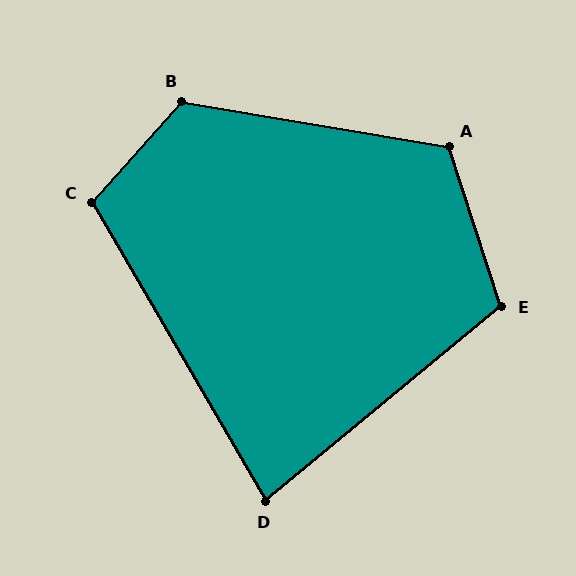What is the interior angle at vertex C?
Approximately 108 degrees (obtuse).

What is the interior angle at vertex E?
Approximately 111 degrees (obtuse).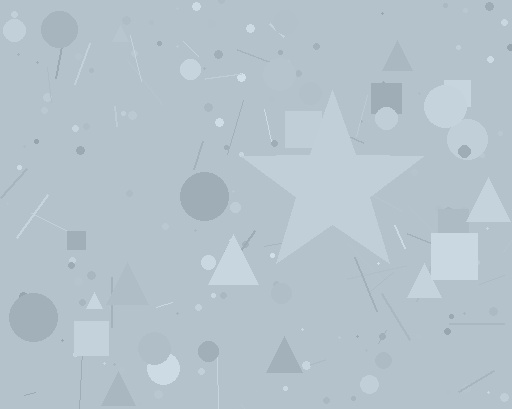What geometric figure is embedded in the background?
A star is embedded in the background.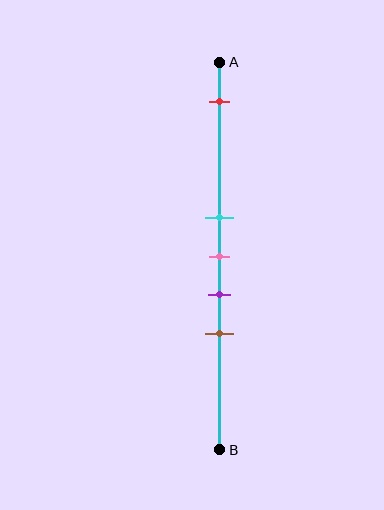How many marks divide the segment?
There are 5 marks dividing the segment.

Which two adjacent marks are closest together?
The cyan and pink marks are the closest adjacent pair.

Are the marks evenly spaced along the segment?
No, the marks are not evenly spaced.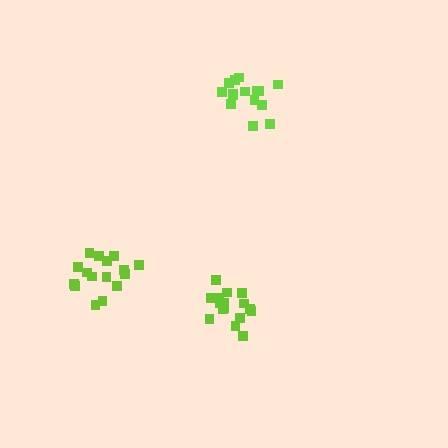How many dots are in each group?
Group 1: 16 dots, Group 2: 15 dots, Group 3: 16 dots (47 total).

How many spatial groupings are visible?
There are 3 spatial groupings.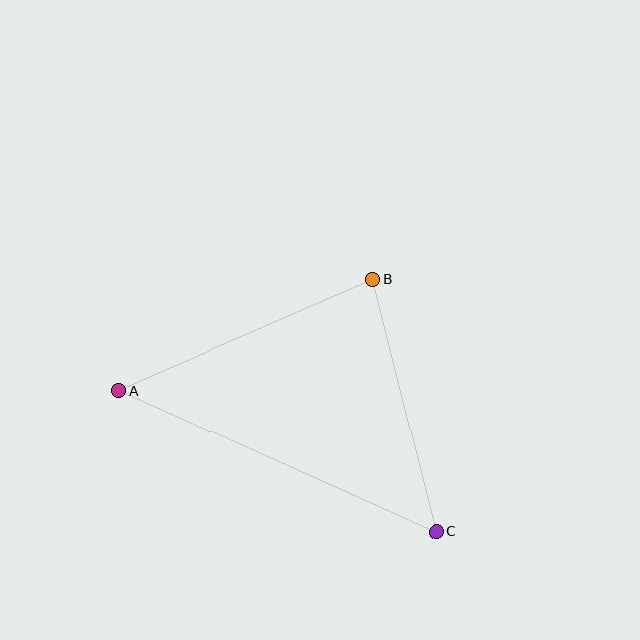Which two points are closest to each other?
Points B and C are closest to each other.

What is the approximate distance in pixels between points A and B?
The distance between A and B is approximately 277 pixels.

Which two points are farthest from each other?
Points A and C are farthest from each other.